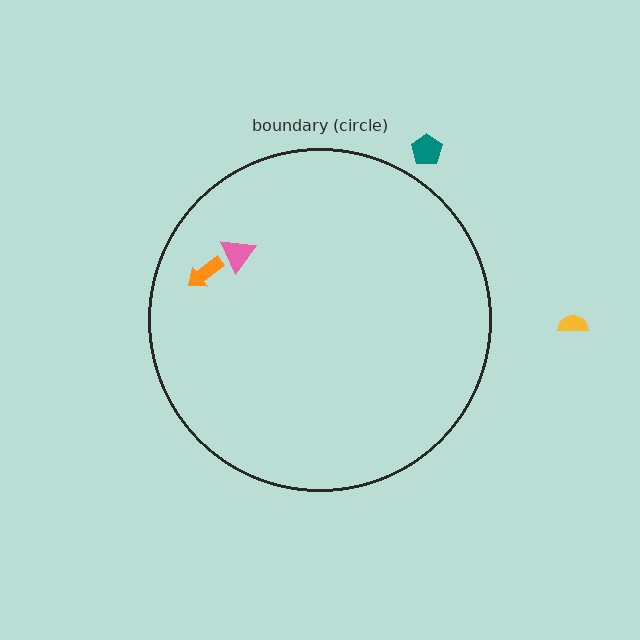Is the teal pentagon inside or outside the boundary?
Outside.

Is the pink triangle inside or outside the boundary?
Inside.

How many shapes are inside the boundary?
2 inside, 2 outside.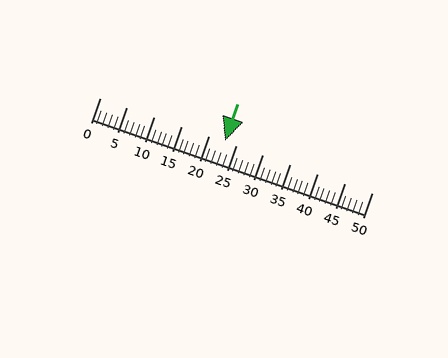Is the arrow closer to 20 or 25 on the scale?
The arrow is closer to 25.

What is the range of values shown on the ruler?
The ruler shows values from 0 to 50.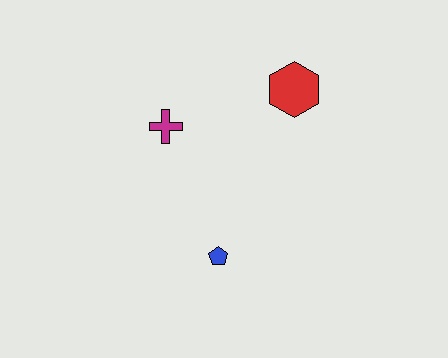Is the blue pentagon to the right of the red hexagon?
No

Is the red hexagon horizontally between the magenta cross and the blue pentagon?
No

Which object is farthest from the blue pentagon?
The red hexagon is farthest from the blue pentagon.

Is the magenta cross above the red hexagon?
No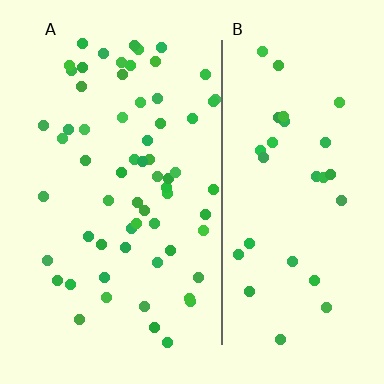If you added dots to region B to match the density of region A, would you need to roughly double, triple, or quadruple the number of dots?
Approximately double.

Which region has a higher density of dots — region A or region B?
A (the left).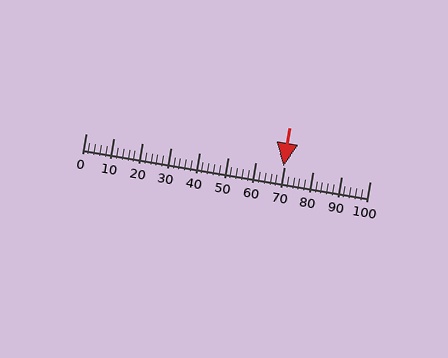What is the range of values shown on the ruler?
The ruler shows values from 0 to 100.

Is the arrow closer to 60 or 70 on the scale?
The arrow is closer to 70.